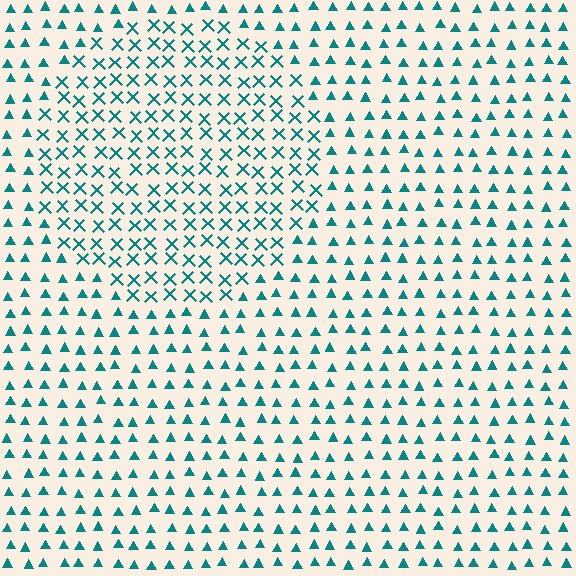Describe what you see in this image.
The image is filled with small teal elements arranged in a uniform grid. A circle-shaped region contains X marks, while the surrounding area contains triangles. The boundary is defined purely by the change in element shape.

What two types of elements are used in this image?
The image uses X marks inside the circle region and triangles outside it.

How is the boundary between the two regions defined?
The boundary is defined by a change in element shape: X marks inside vs. triangles outside. All elements share the same color and spacing.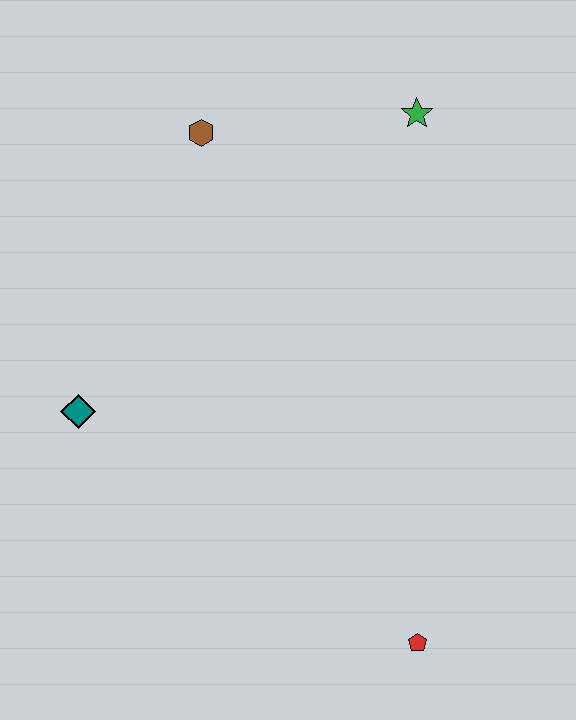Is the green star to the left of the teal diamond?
No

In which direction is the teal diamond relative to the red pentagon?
The teal diamond is to the left of the red pentagon.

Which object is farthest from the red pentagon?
The brown hexagon is farthest from the red pentagon.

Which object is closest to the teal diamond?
The brown hexagon is closest to the teal diamond.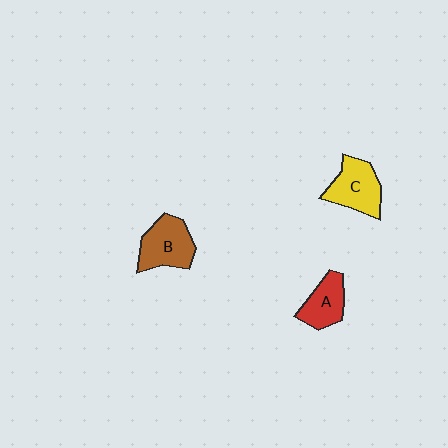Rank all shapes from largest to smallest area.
From largest to smallest: B (brown), C (yellow), A (red).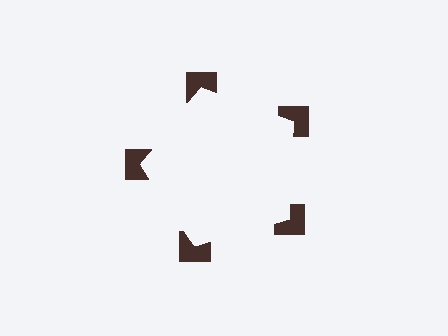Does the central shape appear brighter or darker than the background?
It typically appears slightly brighter than the background, even though no actual brightness change is drawn.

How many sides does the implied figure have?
5 sides.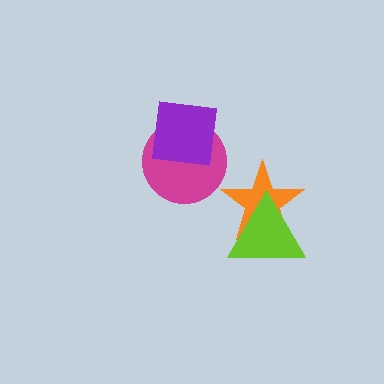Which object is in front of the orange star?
The lime triangle is in front of the orange star.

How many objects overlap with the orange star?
1 object overlaps with the orange star.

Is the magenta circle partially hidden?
Yes, it is partially covered by another shape.